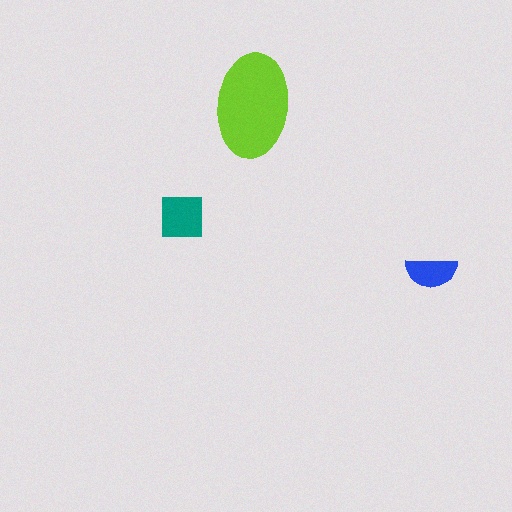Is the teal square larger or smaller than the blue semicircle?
Larger.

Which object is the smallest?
The blue semicircle.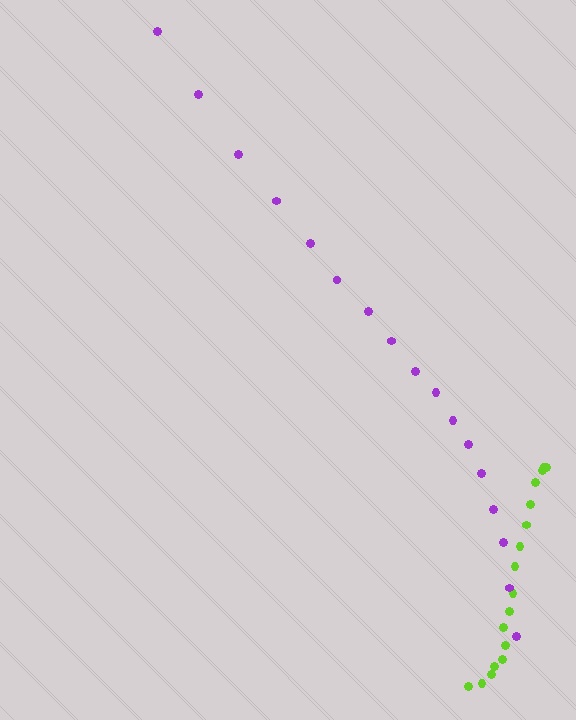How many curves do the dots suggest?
There are 2 distinct paths.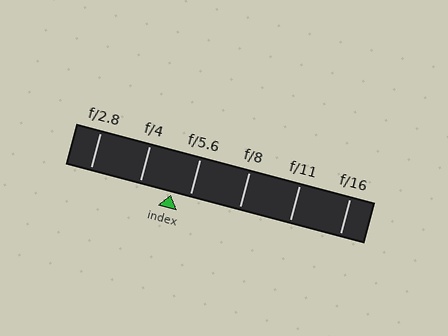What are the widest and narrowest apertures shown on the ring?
The widest aperture shown is f/2.8 and the narrowest is f/16.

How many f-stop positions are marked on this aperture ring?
There are 6 f-stop positions marked.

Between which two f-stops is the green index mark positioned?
The index mark is between f/4 and f/5.6.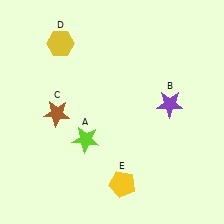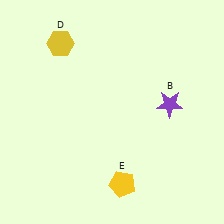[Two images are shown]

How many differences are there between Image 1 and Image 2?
There are 2 differences between the two images.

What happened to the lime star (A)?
The lime star (A) was removed in Image 2. It was in the bottom-left area of Image 1.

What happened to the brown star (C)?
The brown star (C) was removed in Image 2. It was in the bottom-left area of Image 1.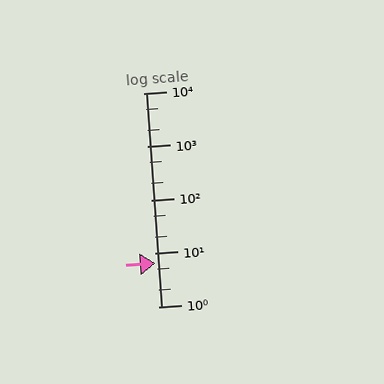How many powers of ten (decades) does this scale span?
The scale spans 4 decades, from 1 to 10000.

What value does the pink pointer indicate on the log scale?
The pointer indicates approximately 6.4.